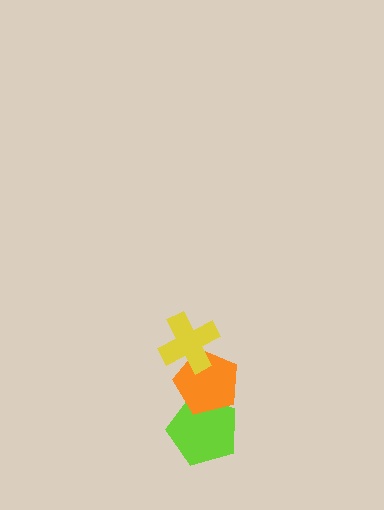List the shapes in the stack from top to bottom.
From top to bottom: the yellow cross, the orange pentagon, the lime pentagon.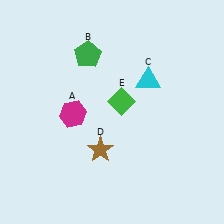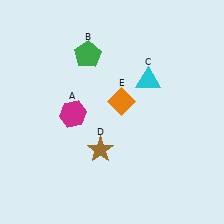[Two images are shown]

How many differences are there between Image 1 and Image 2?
There is 1 difference between the two images.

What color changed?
The diamond (E) changed from green in Image 1 to orange in Image 2.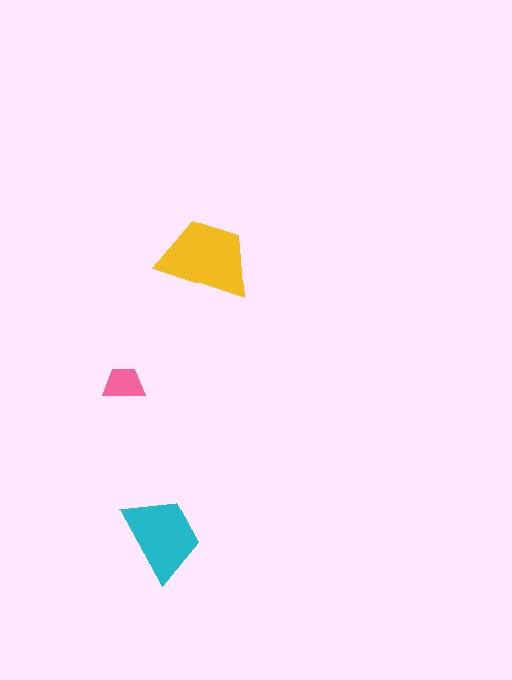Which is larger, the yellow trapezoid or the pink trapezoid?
The yellow one.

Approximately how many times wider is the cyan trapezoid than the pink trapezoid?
About 2 times wider.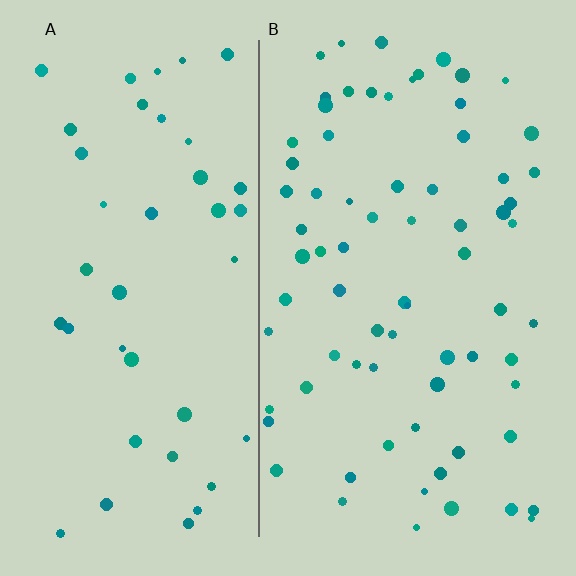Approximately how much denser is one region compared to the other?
Approximately 1.8× — region B over region A.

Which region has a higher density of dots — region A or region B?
B (the right).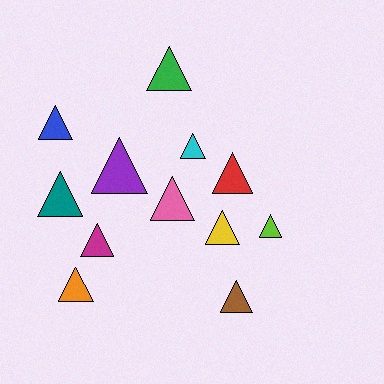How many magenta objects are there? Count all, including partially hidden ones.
There is 1 magenta object.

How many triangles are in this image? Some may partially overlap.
There are 12 triangles.